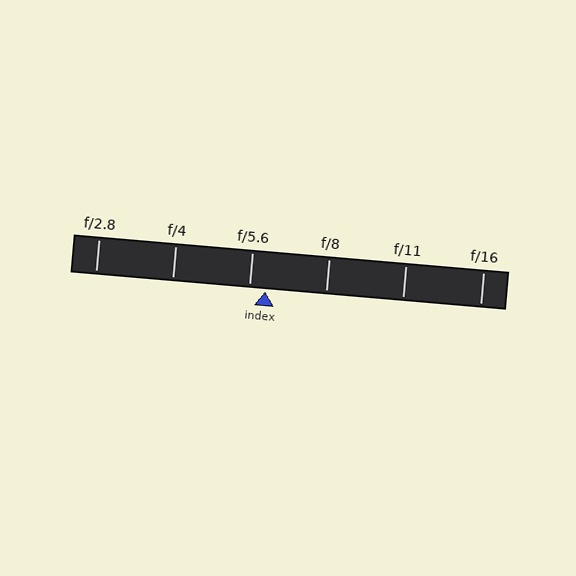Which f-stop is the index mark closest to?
The index mark is closest to f/5.6.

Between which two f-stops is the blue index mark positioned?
The index mark is between f/5.6 and f/8.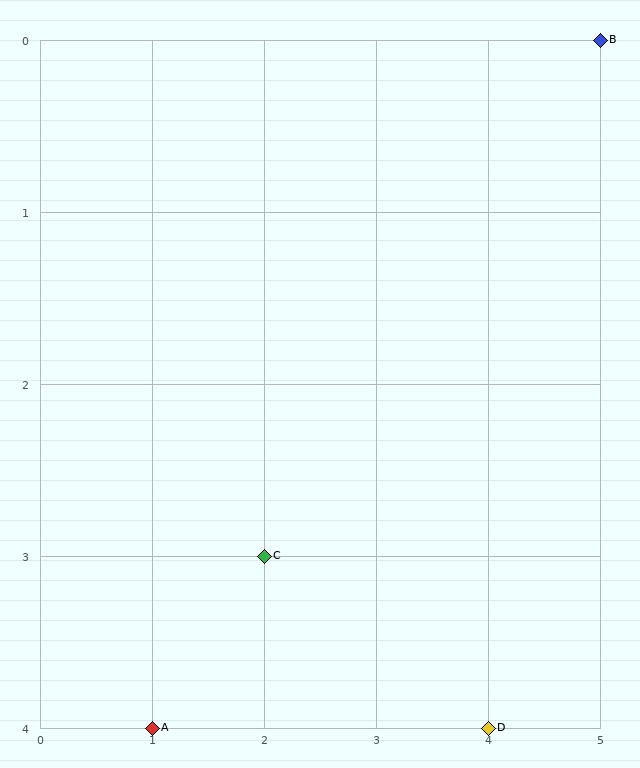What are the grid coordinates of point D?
Point D is at grid coordinates (4, 4).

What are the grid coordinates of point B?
Point B is at grid coordinates (5, 0).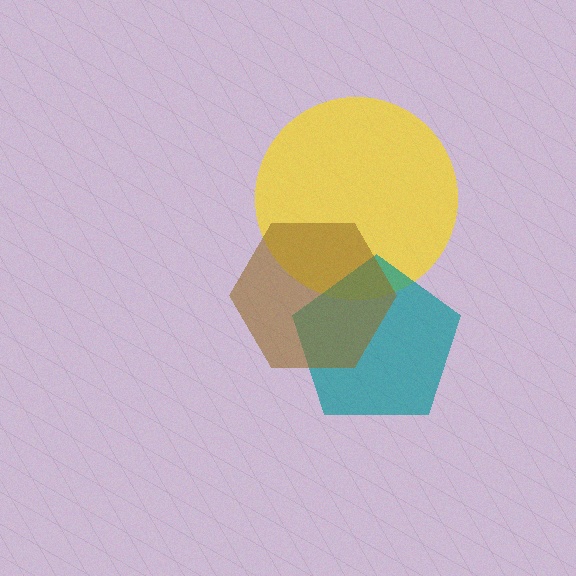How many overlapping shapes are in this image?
There are 3 overlapping shapes in the image.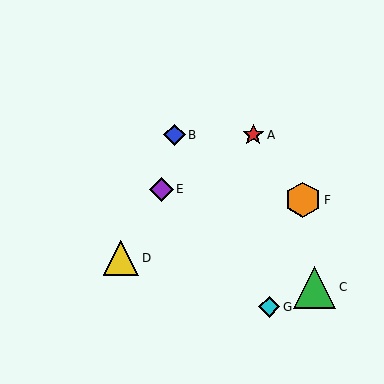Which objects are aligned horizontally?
Objects A, B are aligned horizontally.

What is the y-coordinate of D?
Object D is at y≈258.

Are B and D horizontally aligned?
No, B is at y≈135 and D is at y≈258.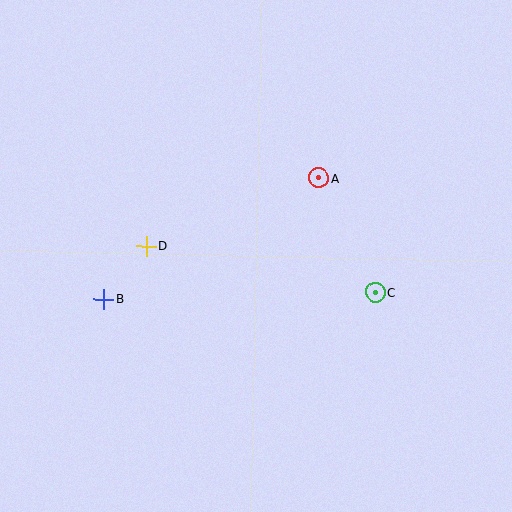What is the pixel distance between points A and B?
The distance between A and B is 246 pixels.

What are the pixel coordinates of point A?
Point A is at (318, 178).